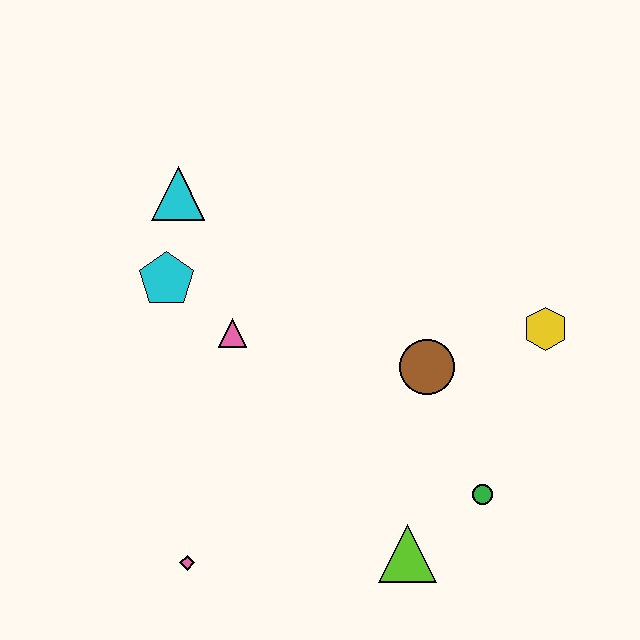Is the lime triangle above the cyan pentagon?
No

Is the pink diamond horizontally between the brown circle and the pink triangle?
No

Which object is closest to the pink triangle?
The cyan pentagon is closest to the pink triangle.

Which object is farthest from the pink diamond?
The yellow hexagon is farthest from the pink diamond.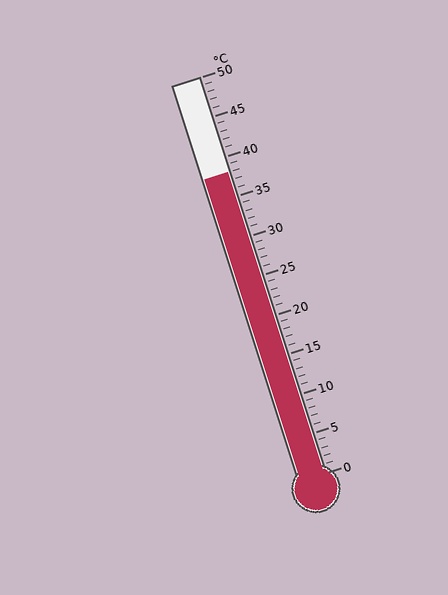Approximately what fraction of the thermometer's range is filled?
The thermometer is filled to approximately 75% of its range.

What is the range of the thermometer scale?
The thermometer scale ranges from 0°C to 50°C.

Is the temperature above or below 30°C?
The temperature is above 30°C.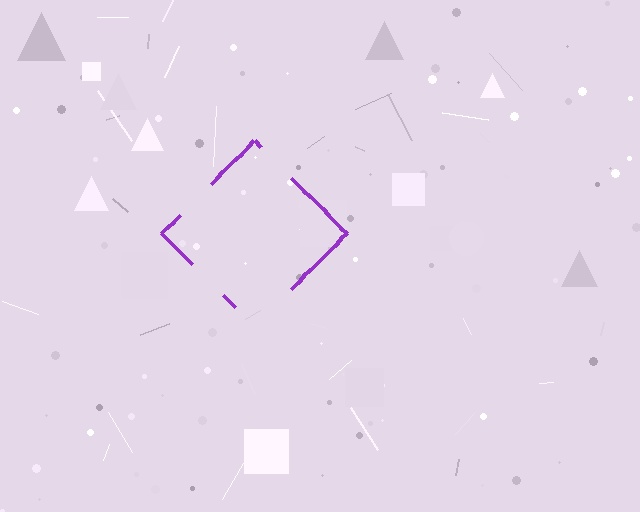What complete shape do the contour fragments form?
The contour fragments form a diamond.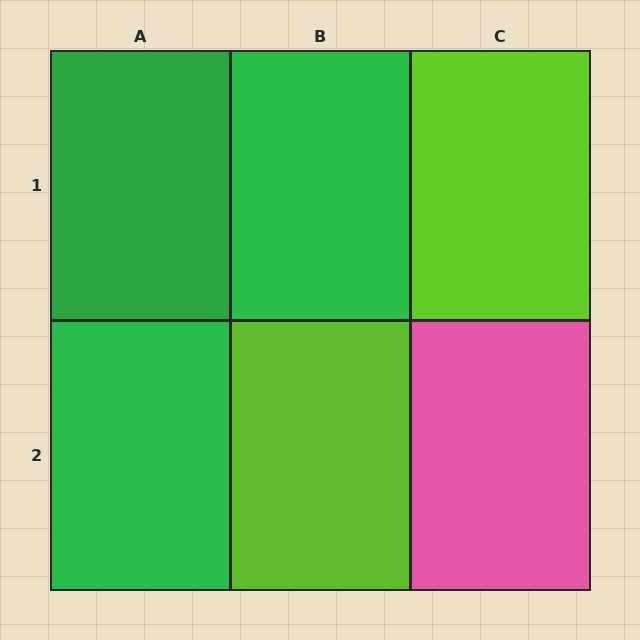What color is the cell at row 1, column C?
Lime.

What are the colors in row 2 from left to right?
Green, lime, pink.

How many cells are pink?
1 cell is pink.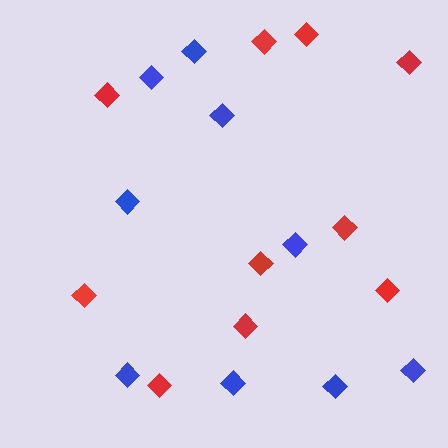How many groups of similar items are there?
There are 2 groups: one group of blue diamonds (9) and one group of red diamonds (10).